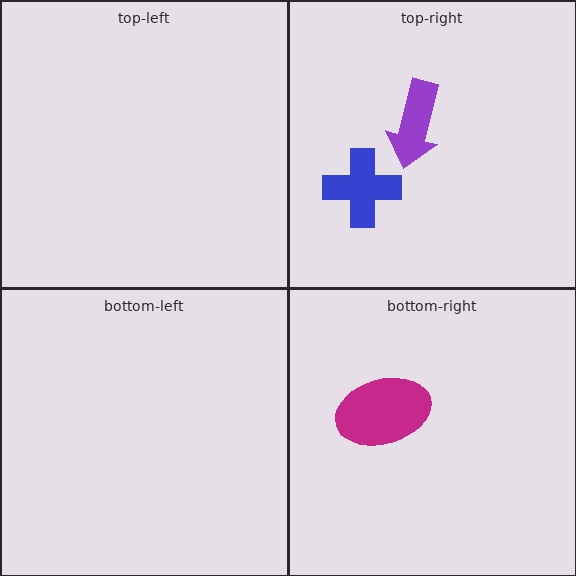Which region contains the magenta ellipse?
The bottom-right region.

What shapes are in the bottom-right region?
The magenta ellipse.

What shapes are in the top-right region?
The blue cross, the purple arrow.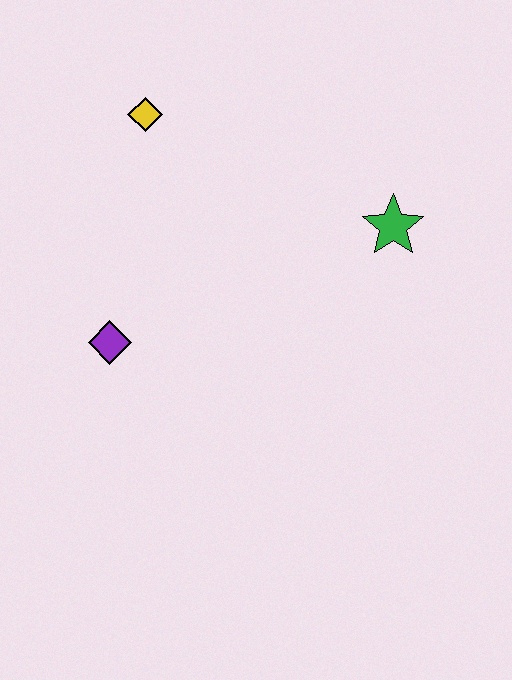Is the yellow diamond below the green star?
No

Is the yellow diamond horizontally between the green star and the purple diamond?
Yes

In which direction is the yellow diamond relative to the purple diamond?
The yellow diamond is above the purple diamond.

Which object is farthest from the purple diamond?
The green star is farthest from the purple diamond.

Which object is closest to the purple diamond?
The yellow diamond is closest to the purple diamond.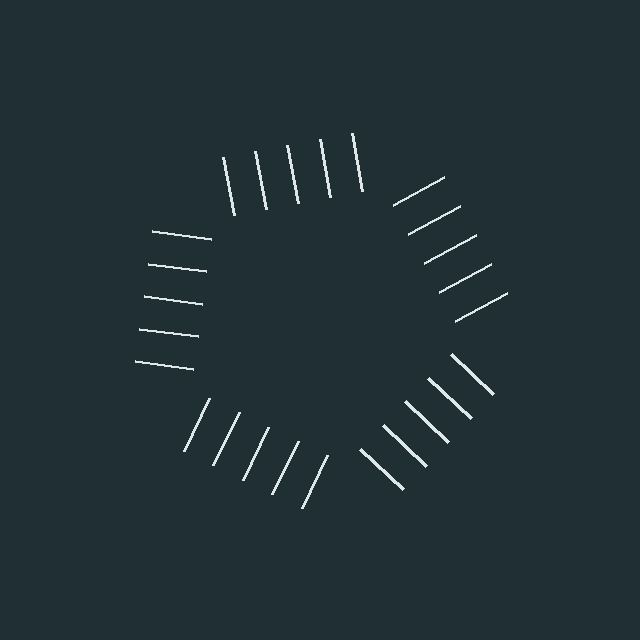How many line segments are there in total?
25 — 5 along each of the 5 edges.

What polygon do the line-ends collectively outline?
An illusory pentagon — the line segments terminate on its edges but no continuous stroke is drawn.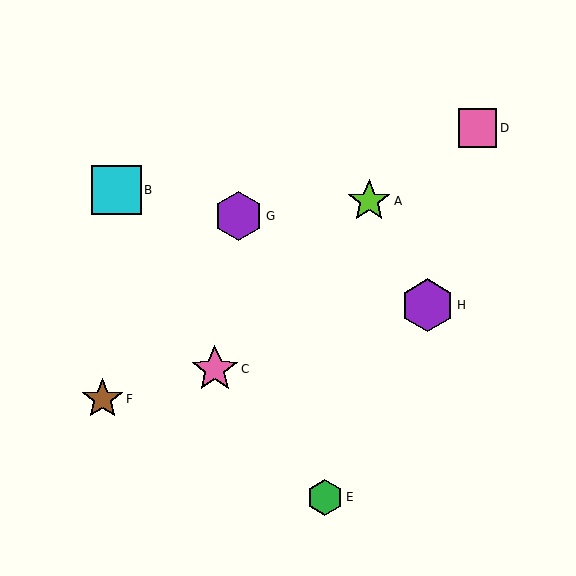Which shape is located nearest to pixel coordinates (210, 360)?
The pink star (labeled C) at (215, 369) is nearest to that location.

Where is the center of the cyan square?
The center of the cyan square is at (116, 190).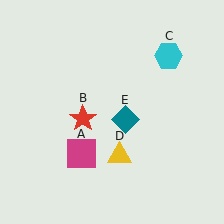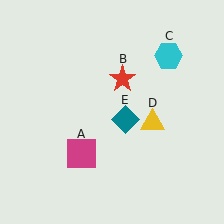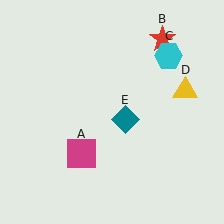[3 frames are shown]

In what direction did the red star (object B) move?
The red star (object B) moved up and to the right.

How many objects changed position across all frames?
2 objects changed position: red star (object B), yellow triangle (object D).